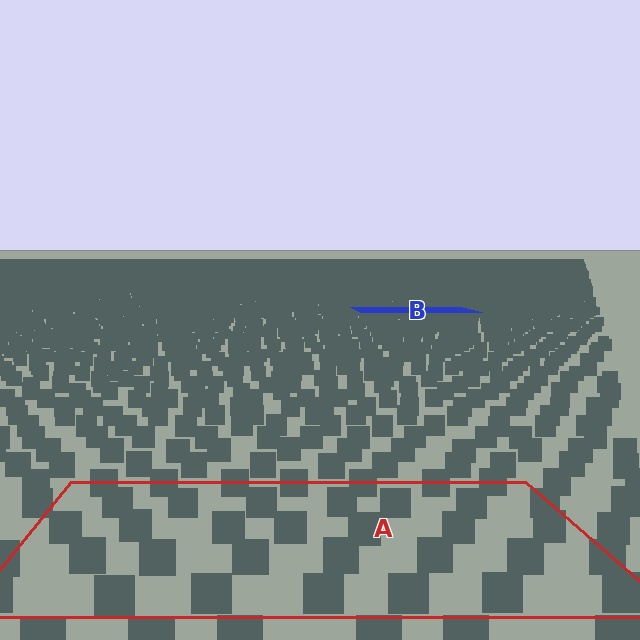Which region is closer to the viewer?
Region A is closer. The texture elements there are larger and more spread out.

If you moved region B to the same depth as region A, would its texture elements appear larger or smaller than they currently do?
They would appear larger. At a closer depth, the same texture elements are projected at a bigger on-screen size.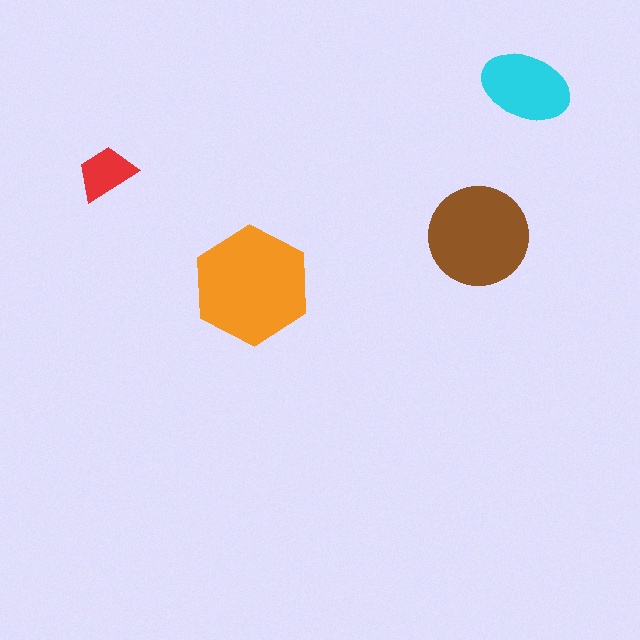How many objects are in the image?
There are 4 objects in the image.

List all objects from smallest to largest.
The red trapezoid, the cyan ellipse, the brown circle, the orange hexagon.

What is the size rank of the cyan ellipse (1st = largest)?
3rd.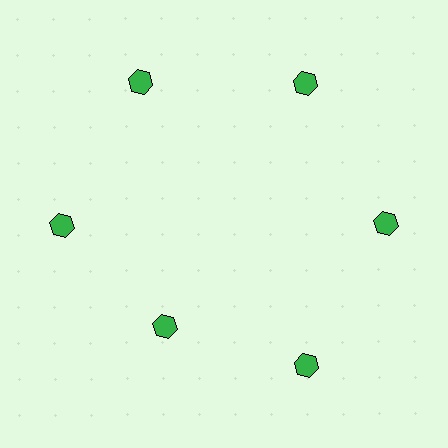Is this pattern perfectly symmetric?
No. The 6 green hexagons are arranged in a ring, but one element near the 7 o'clock position is pulled inward toward the center, breaking the 6-fold rotational symmetry.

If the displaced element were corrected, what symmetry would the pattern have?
It would have 6-fold rotational symmetry — the pattern would map onto itself every 60 degrees.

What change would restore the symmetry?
The symmetry would be restored by moving it outward, back onto the ring so that all 6 hexagons sit at equal angles and equal distance from the center.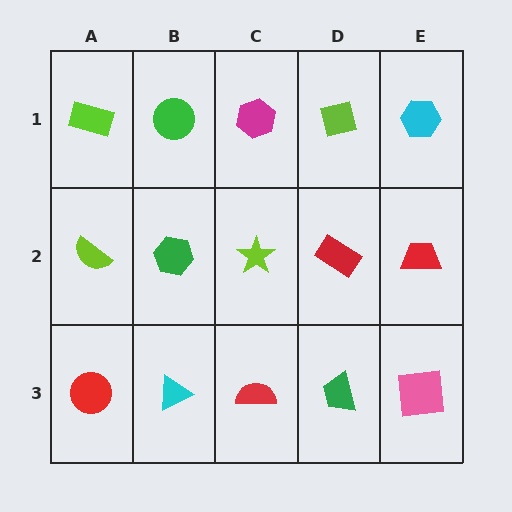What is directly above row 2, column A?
A lime rectangle.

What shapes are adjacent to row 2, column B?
A green circle (row 1, column B), a cyan triangle (row 3, column B), a lime semicircle (row 2, column A), a lime star (row 2, column C).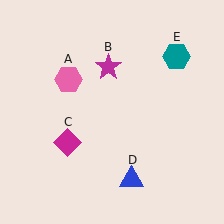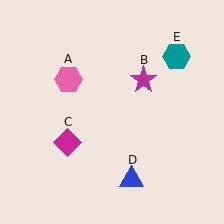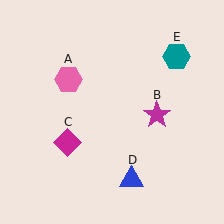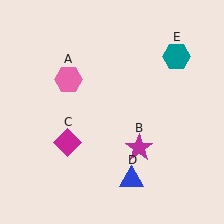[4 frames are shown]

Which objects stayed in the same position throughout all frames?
Pink hexagon (object A) and magenta diamond (object C) and blue triangle (object D) and teal hexagon (object E) remained stationary.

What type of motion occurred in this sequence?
The magenta star (object B) rotated clockwise around the center of the scene.